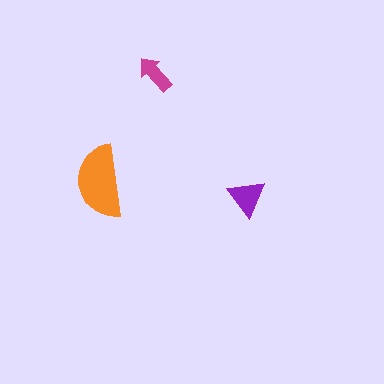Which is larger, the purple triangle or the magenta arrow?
The purple triangle.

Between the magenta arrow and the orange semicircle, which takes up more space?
The orange semicircle.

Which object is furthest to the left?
The orange semicircle is leftmost.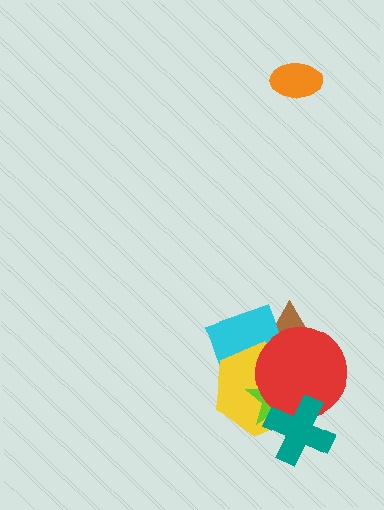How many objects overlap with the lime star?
5 objects overlap with the lime star.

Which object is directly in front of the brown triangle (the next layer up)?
The cyan diamond is directly in front of the brown triangle.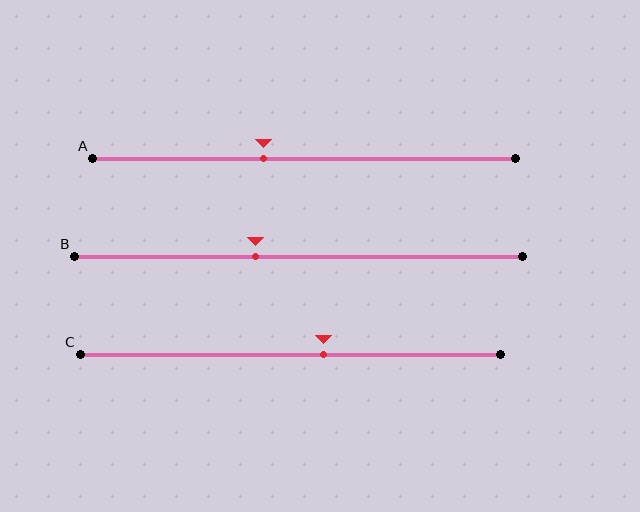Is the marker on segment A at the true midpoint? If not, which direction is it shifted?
No, the marker on segment A is shifted to the left by about 10% of the segment length.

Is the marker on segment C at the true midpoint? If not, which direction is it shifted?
No, the marker on segment C is shifted to the right by about 8% of the segment length.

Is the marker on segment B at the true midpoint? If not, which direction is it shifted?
No, the marker on segment B is shifted to the left by about 10% of the segment length.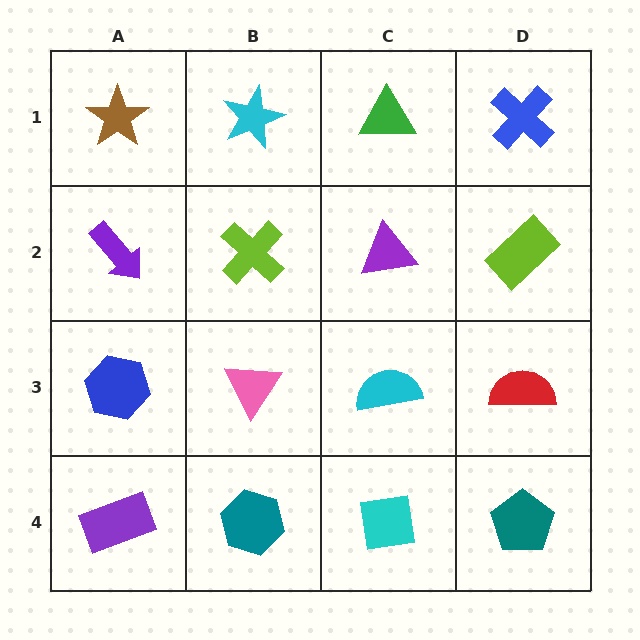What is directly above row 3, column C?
A purple triangle.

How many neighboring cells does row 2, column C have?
4.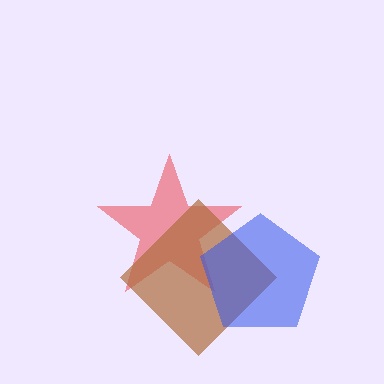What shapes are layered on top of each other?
The layered shapes are: a red star, a brown diamond, a blue pentagon.